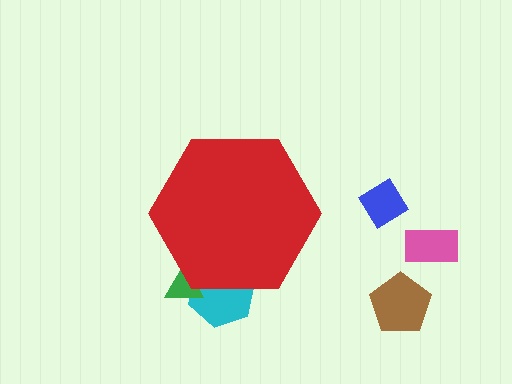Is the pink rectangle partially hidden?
No, the pink rectangle is fully visible.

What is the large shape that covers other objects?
A red hexagon.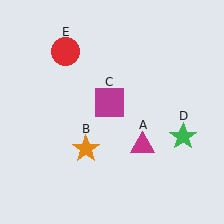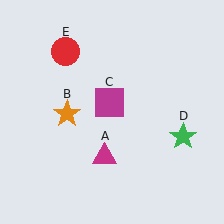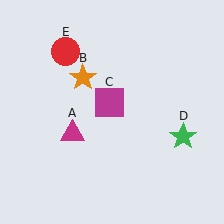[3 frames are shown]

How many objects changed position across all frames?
2 objects changed position: magenta triangle (object A), orange star (object B).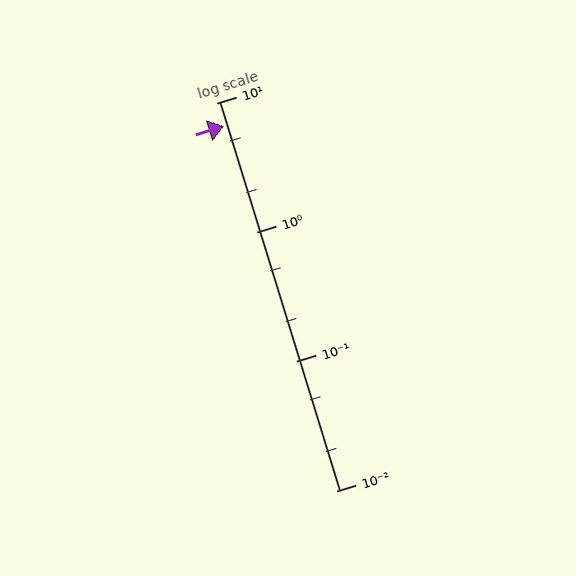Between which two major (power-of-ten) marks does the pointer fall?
The pointer is between 1 and 10.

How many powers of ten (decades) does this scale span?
The scale spans 3 decades, from 0.01 to 10.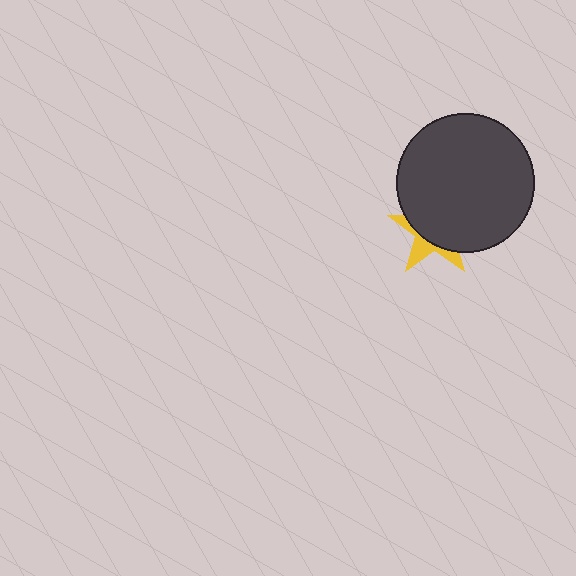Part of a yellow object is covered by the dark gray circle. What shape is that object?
It is a star.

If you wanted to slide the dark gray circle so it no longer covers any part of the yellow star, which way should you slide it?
Slide it toward the upper-right — that is the most direct way to separate the two shapes.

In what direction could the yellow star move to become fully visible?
The yellow star could move toward the lower-left. That would shift it out from behind the dark gray circle entirely.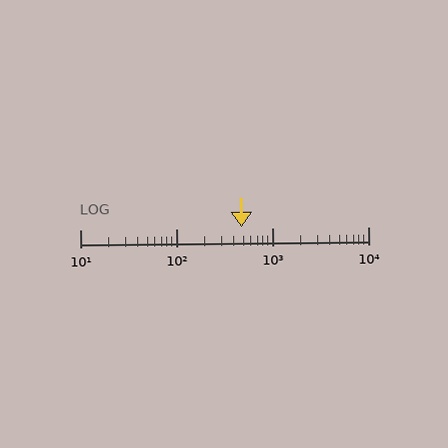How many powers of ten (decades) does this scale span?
The scale spans 3 decades, from 10 to 10000.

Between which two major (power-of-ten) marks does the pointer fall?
The pointer is between 100 and 1000.